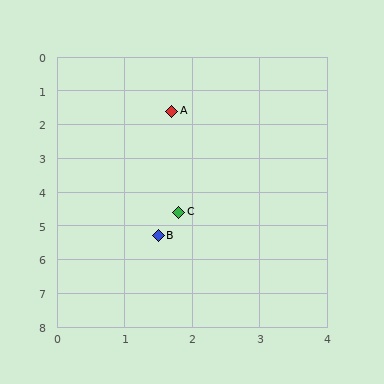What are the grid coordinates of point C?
Point C is at approximately (1.8, 4.6).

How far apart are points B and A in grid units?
Points B and A are about 3.7 grid units apart.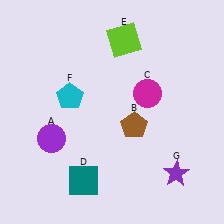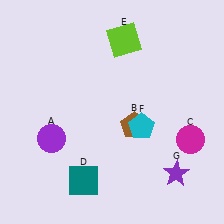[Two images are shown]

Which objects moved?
The objects that moved are: the magenta circle (C), the cyan pentagon (F).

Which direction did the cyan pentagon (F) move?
The cyan pentagon (F) moved right.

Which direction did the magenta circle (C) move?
The magenta circle (C) moved down.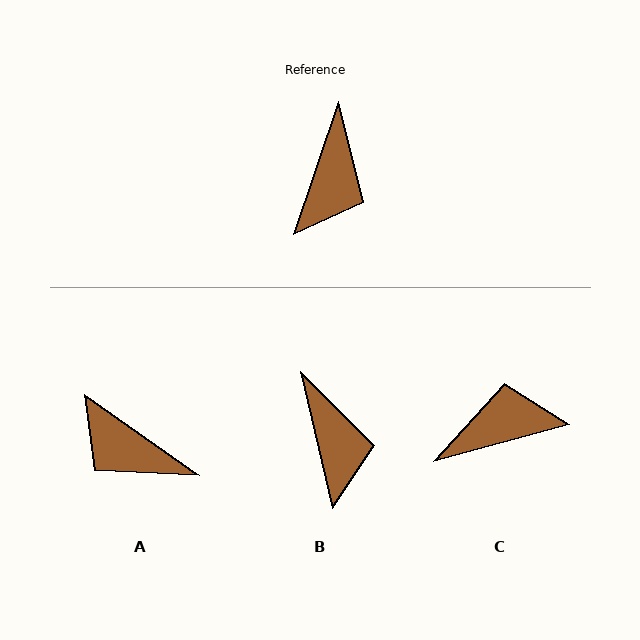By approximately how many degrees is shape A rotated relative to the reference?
Approximately 107 degrees clockwise.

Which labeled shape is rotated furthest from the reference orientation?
C, about 124 degrees away.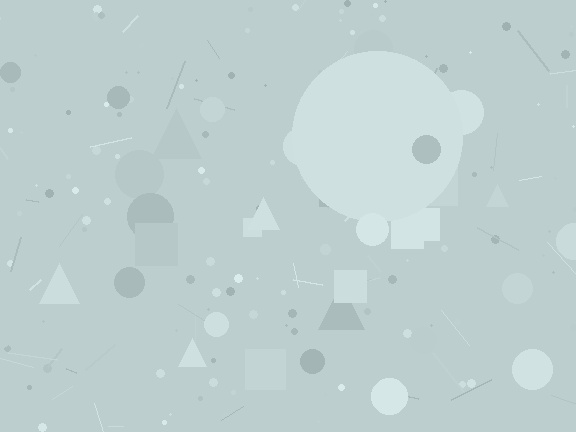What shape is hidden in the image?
A circle is hidden in the image.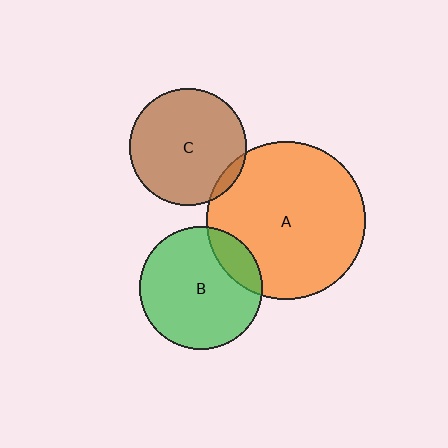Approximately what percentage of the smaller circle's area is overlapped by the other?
Approximately 15%.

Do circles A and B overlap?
Yes.